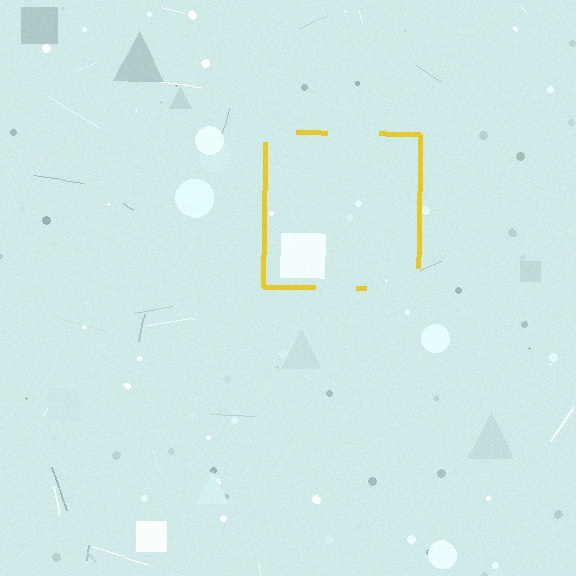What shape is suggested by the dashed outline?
The dashed outline suggests a square.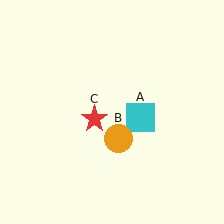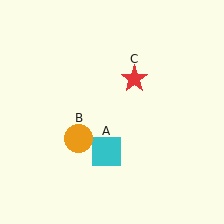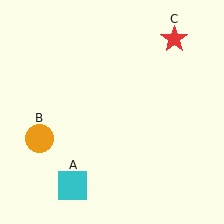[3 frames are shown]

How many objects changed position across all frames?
3 objects changed position: cyan square (object A), orange circle (object B), red star (object C).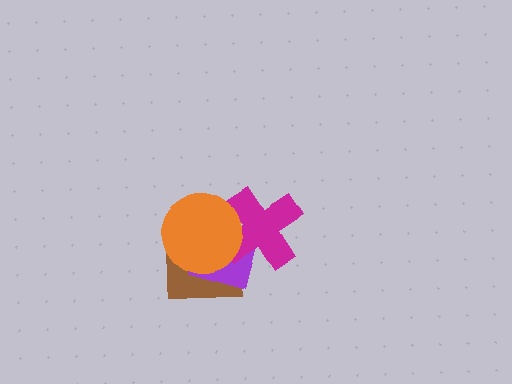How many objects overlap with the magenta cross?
2 objects overlap with the magenta cross.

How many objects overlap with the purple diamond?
3 objects overlap with the purple diamond.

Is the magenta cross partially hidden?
Yes, it is partially covered by another shape.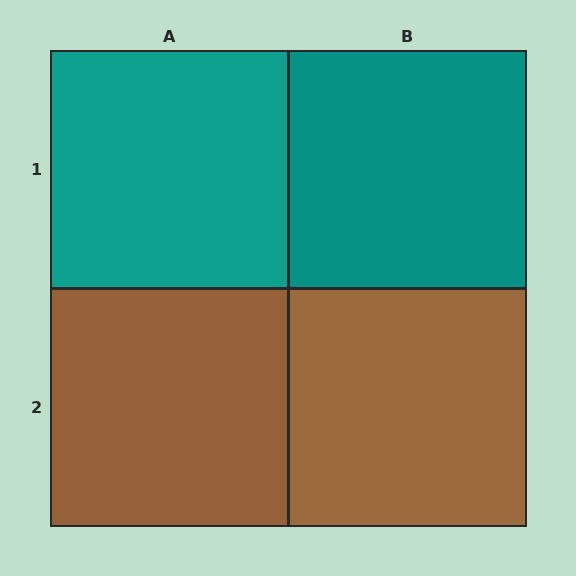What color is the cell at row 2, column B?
Brown.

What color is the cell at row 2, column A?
Brown.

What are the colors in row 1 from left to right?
Teal, teal.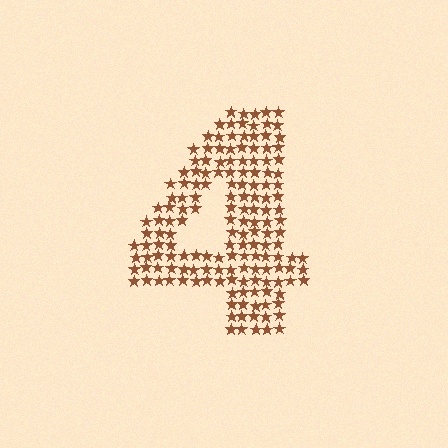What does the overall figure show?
The overall figure shows the digit 4.